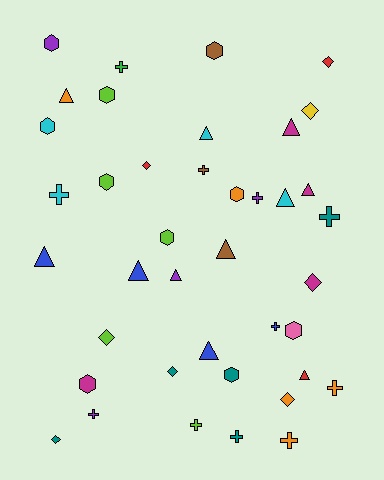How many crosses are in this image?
There are 11 crosses.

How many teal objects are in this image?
There are 5 teal objects.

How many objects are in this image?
There are 40 objects.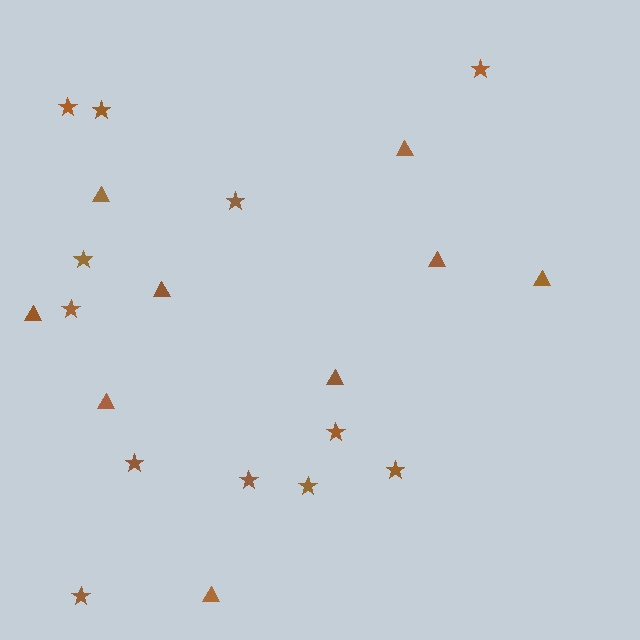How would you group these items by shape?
There are 2 groups: one group of stars (12) and one group of triangles (9).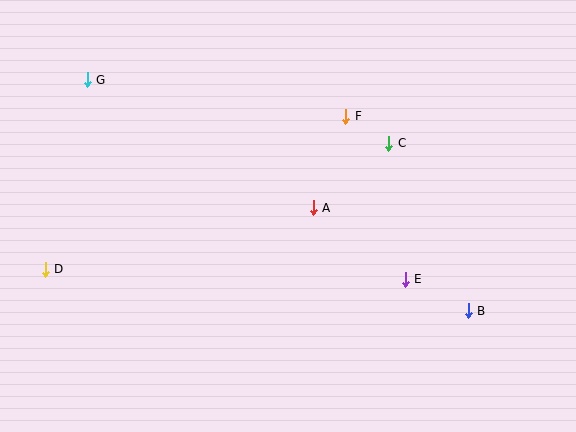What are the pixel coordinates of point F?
Point F is at (346, 117).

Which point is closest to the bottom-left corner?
Point D is closest to the bottom-left corner.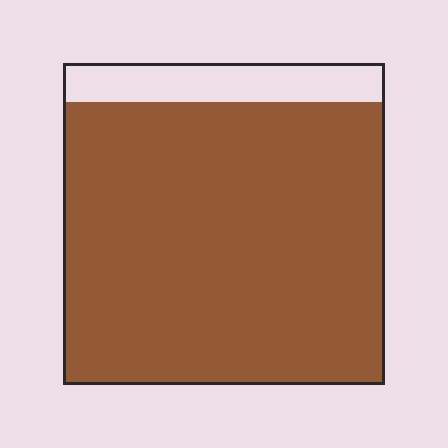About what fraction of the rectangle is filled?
About seven eighths (7/8).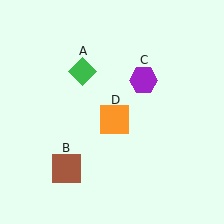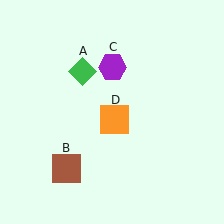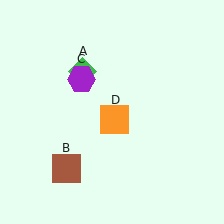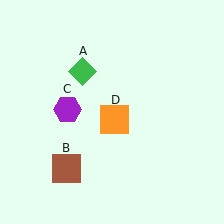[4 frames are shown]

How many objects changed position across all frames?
1 object changed position: purple hexagon (object C).